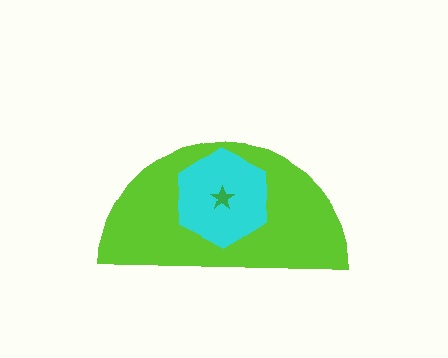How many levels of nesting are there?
3.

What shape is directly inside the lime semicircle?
The cyan hexagon.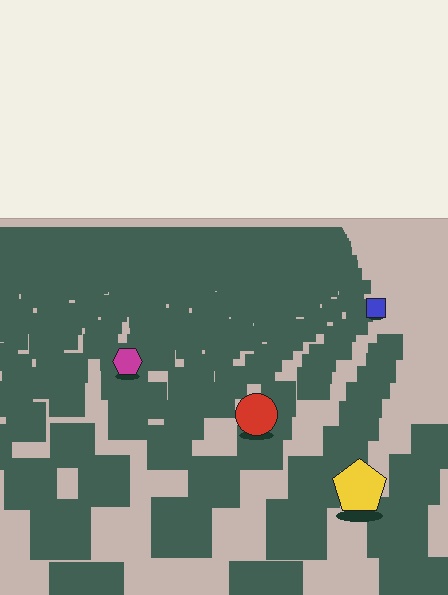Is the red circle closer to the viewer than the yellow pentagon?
No. The yellow pentagon is closer — you can tell from the texture gradient: the ground texture is coarser near it.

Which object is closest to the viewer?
The yellow pentagon is closest. The texture marks near it are larger and more spread out.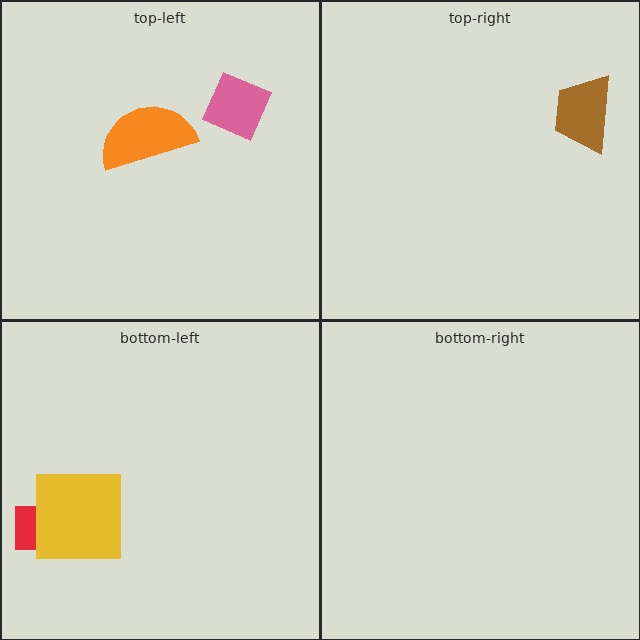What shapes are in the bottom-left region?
The red rectangle, the yellow square.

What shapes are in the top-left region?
The orange semicircle, the pink diamond.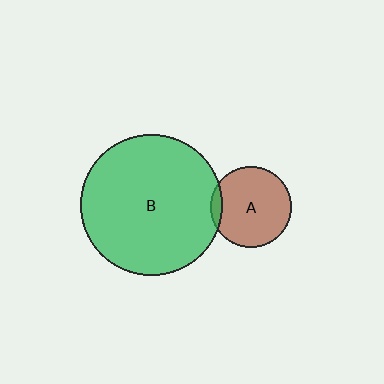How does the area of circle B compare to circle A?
Approximately 3.0 times.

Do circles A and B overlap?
Yes.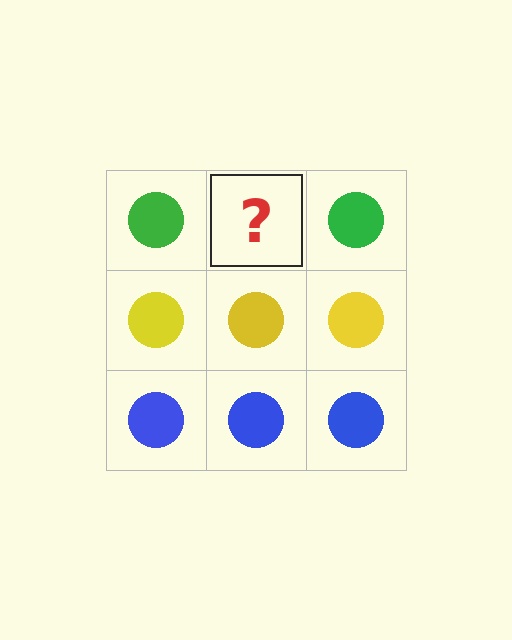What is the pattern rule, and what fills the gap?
The rule is that each row has a consistent color. The gap should be filled with a green circle.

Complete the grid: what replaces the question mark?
The question mark should be replaced with a green circle.